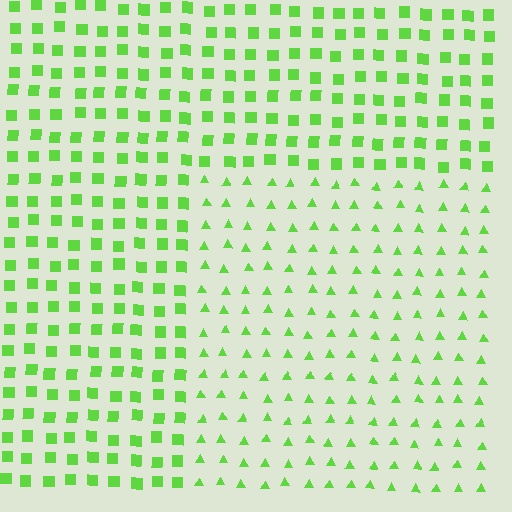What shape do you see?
I see a rectangle.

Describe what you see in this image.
The image is filled with small lime elements arranged in a uniform grid. A rectangle-shaped region contains triangles, while the surrounding area contains squares. The boundary is defined purely by the change in element shape.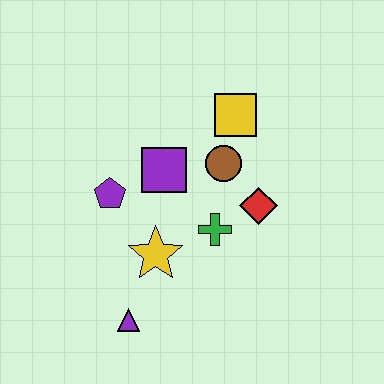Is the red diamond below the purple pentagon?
Yes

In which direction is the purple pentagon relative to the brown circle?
The purple pentagon is to the left of the brown circle.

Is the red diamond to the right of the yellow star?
Yes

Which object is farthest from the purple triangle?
The yellow square is farthest from the purple triangle.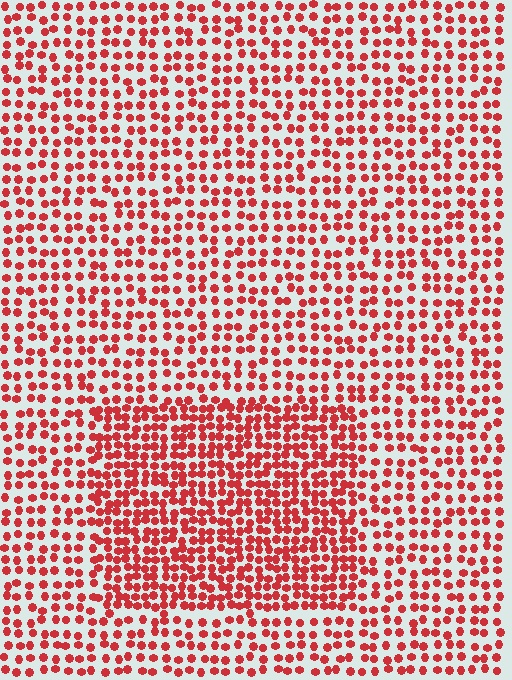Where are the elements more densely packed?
The elements are more densely packed inside the rectangle boundary.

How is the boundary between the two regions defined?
The boundary is defined by a change in element density (approximately 1.7x ratio). All elements are the same color, size, and shape.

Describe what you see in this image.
The image contains small red elements arranged at two different densities. A rectangle-shaped region is visible where the elements are more densely packed than the surrounding area.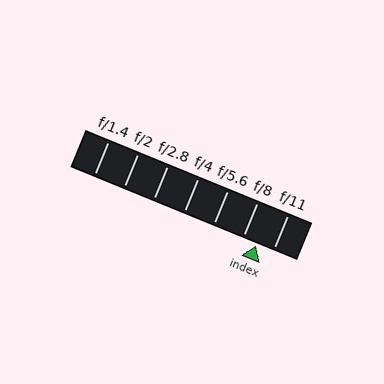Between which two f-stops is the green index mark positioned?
The index mark is between f/8 and f/11.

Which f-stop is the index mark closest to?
The index mark is closest to f/8.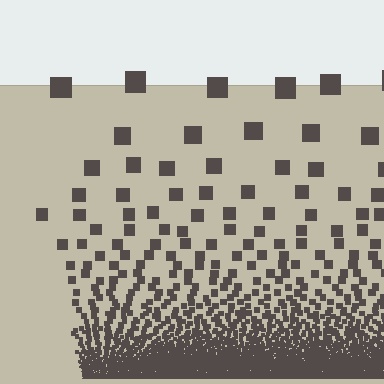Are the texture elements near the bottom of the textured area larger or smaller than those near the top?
Smaller. The gradient is inverted — elements near the bottom are smaller and denser.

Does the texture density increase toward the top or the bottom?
Density increases toward the bottom.